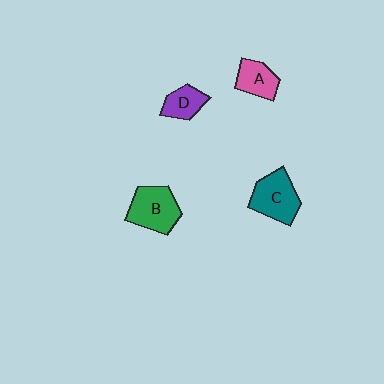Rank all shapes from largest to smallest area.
From largest to smallest: B (green), C (teal), A (pink), D (purple).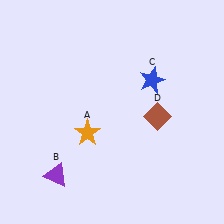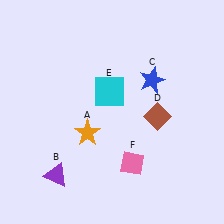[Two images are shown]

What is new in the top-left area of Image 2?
A cyan square (E) was added in the top-left area of Image 2.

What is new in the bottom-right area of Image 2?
A pink diamond (F) was added in the bottom-right area of Image 2.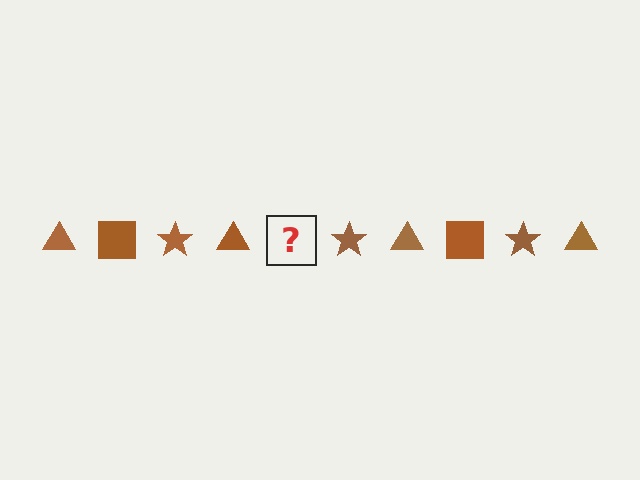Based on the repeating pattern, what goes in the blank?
The blank should be a brown square.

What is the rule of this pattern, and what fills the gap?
The rule is that the pattern cycles through triangle, square, star shapes in brown. The gap should be filled with a brown square.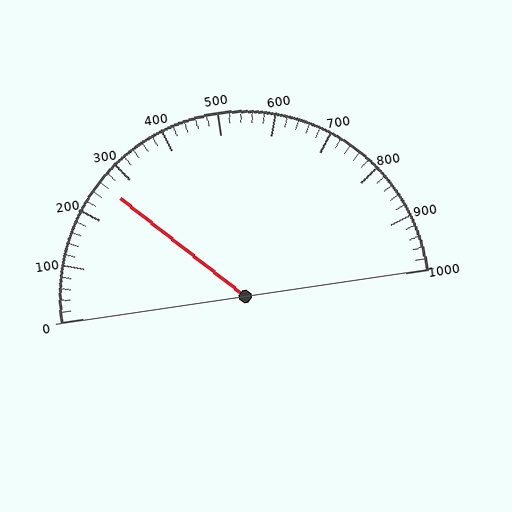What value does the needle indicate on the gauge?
The needle indicates approximately 260.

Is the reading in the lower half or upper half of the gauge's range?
The reading is in the lower half of the range (0 to 1000).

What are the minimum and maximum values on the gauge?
The gauge ranges from 0 to 1000.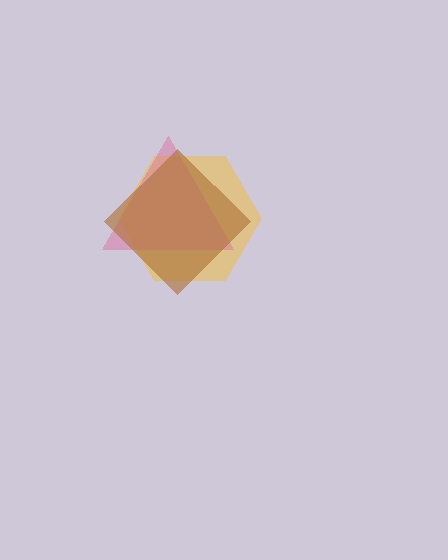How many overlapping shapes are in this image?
There are 3 overlapping shapes in the image.